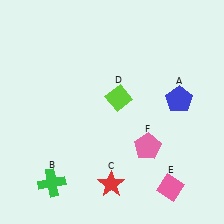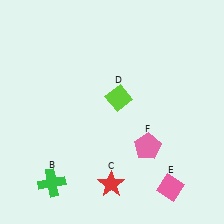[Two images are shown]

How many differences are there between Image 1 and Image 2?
There is 1 difference between the two images.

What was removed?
The blue pentagon (A) was removed in Image 2.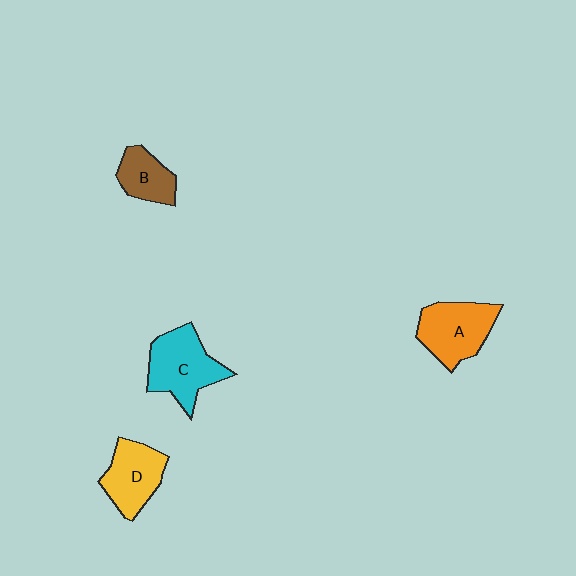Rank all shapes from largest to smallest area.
From largest to smallest: C (cyan), A (orange), D (yellow), B (brown).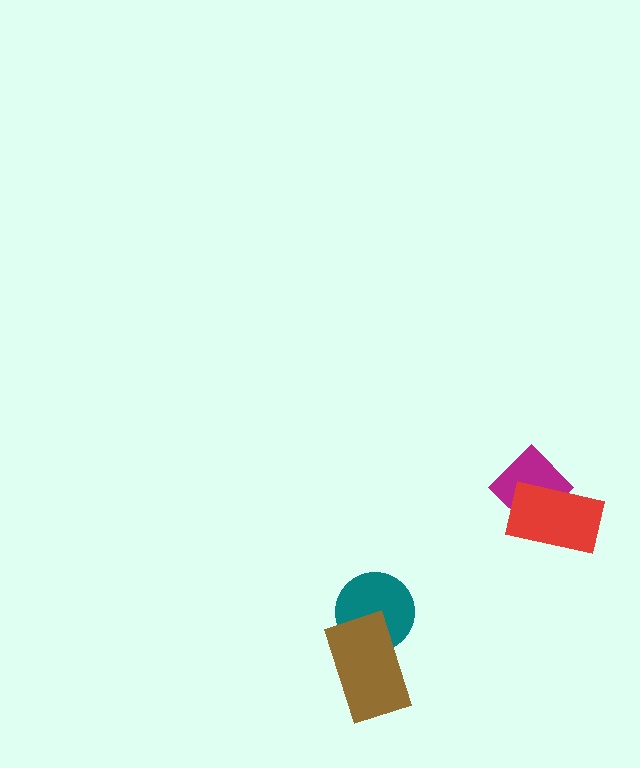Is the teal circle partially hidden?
Yes, it is partially covered by another shape.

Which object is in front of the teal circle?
The brown rectangle is in front of the teal circle.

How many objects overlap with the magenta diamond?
1 object overlaps with the magenta diamond.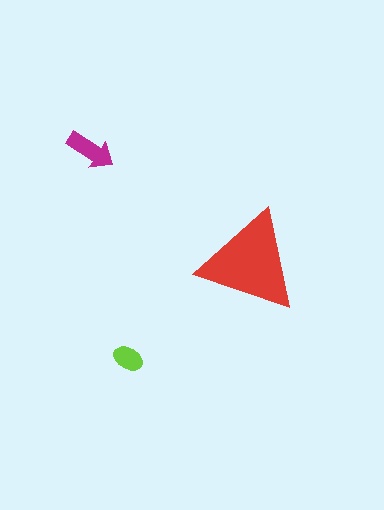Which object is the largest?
The red triangle.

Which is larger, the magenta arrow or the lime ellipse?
The magenta arrow.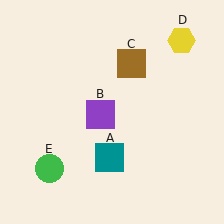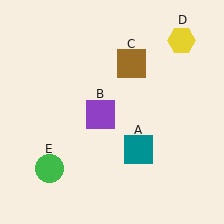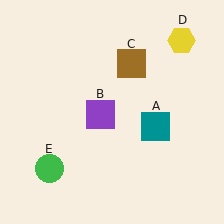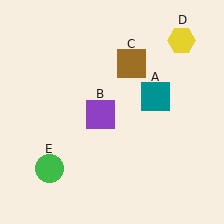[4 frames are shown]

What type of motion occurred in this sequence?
The teal square (object A) rotated counterclockwise around the center of the scene.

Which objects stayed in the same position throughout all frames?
Purple square (object B) and brown square (object C) and yellow hexagon (object D) and green circle (object E) remained stationary.